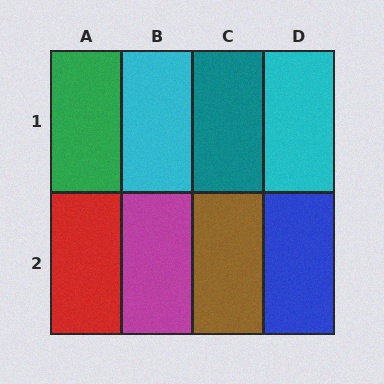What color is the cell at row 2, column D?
Blue.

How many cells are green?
1 cell is green.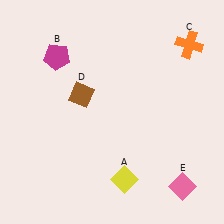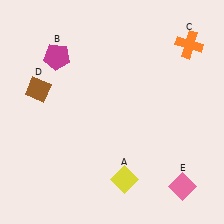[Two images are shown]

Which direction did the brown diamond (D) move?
The brown diamond (D) moved left.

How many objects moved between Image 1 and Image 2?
1 object moved between the two images.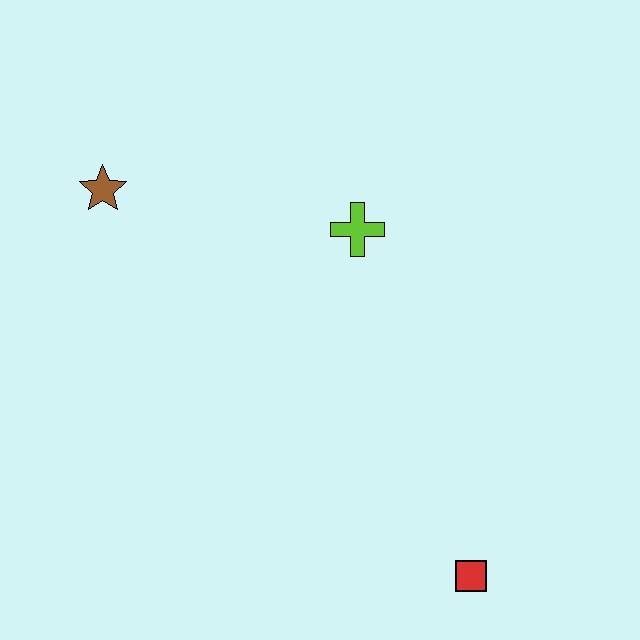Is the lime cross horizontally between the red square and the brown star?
Yes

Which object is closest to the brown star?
The lime cross is closest to the brown star.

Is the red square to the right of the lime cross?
Yes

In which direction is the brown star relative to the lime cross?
The brown star is to the left of the lime cross.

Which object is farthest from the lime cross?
The red square is farthest from the lime cross.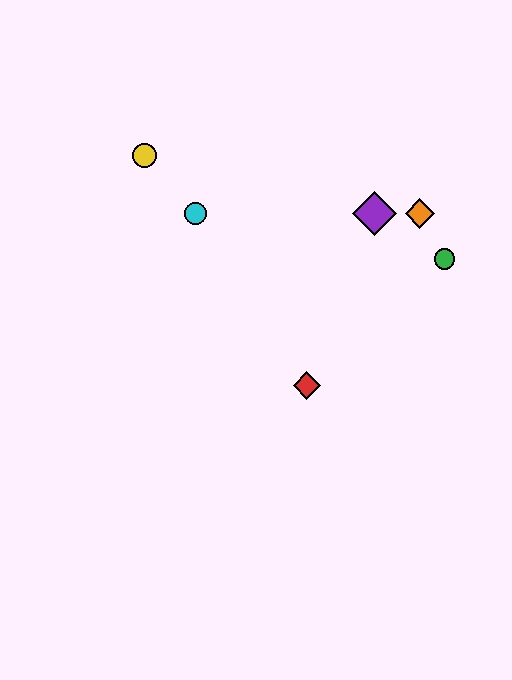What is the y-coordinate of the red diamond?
The red diamond is at y≈386.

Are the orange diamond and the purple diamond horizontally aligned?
Yes, both are at y≈214.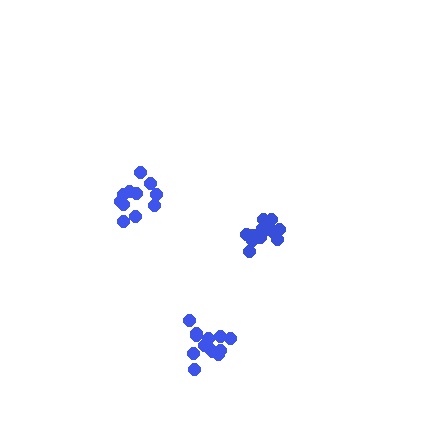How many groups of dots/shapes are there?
There are 3 groups.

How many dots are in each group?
Group 1: 14 dots, Group 2: 15 dots, Group 3: 11 dots (40 total).